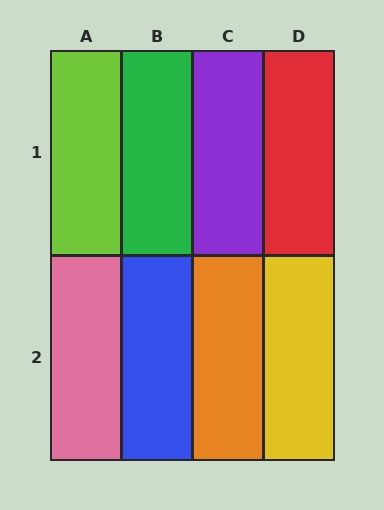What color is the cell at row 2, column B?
Blue.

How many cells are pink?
1 cell is pink.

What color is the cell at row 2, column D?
Yellow.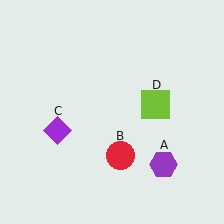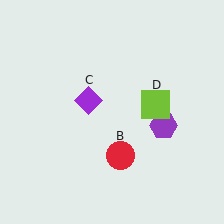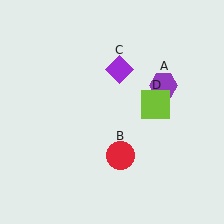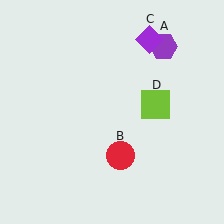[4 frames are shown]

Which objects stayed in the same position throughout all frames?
Red circle (object B) and lime square (object D) remained stationary.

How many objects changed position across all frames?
2 objects changed position: purple hexagon (object A), purple diamond (object C).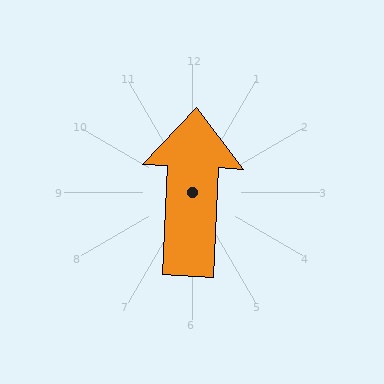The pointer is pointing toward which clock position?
Roughly 12 o'clock.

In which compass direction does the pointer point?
North.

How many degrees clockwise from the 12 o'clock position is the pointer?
Approximately 3 degrees.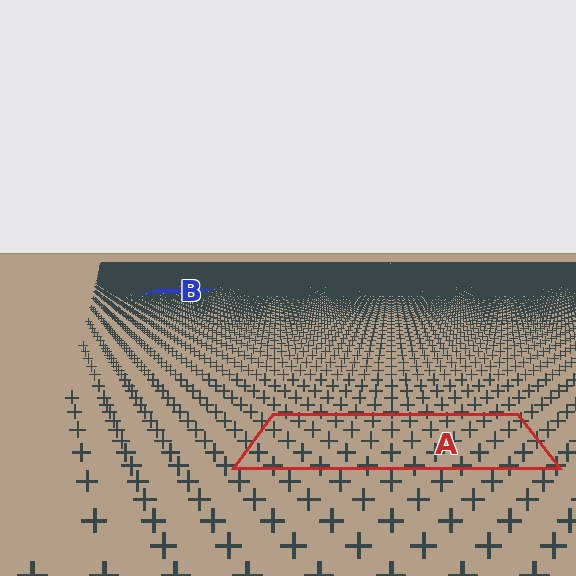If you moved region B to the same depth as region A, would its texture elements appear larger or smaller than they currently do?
They would appear larger. At a closer depth, the same texture elements are projected at a bigger on-screen size.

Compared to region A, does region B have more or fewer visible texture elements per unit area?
Region B has more texture elements per unit area — they are packed more densely because it is farther away.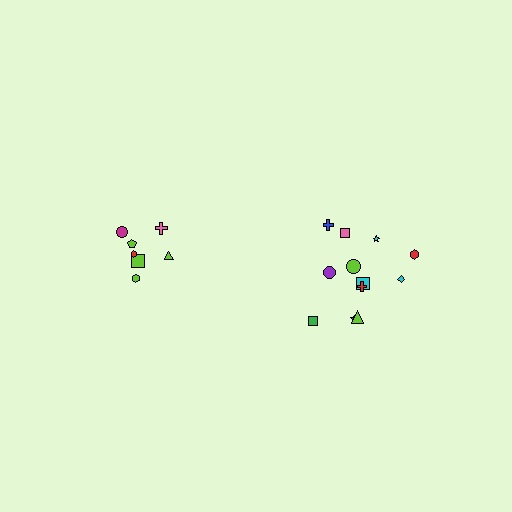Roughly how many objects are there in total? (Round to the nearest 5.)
Roughly 20 objects in total.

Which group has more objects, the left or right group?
The right group.